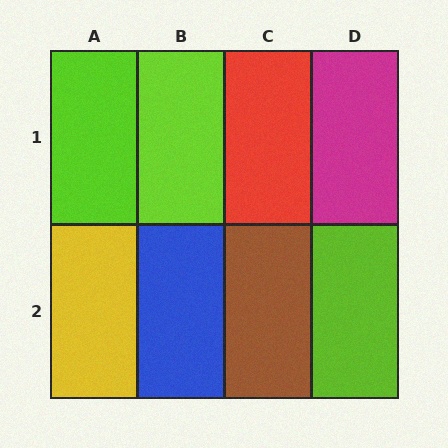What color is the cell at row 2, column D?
Lime.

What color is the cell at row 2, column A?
Yellow.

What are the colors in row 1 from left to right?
Lime, lime, red, magenta.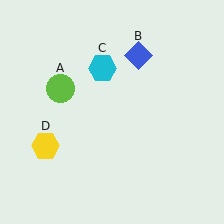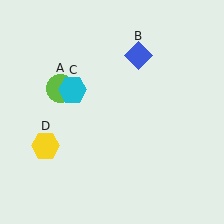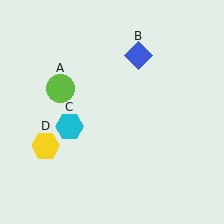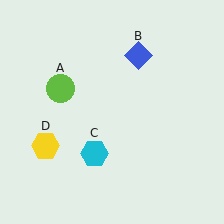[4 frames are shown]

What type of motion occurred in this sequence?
The cyan hexagon (object C) rotated counterclockwise around the center of the scene.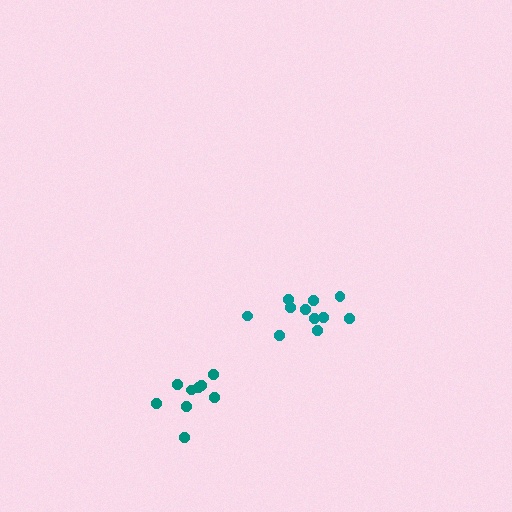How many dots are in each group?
Group 1: 9 dots, Group 2: 11 dots (20 total).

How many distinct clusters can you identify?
There are 2 distinct clusters.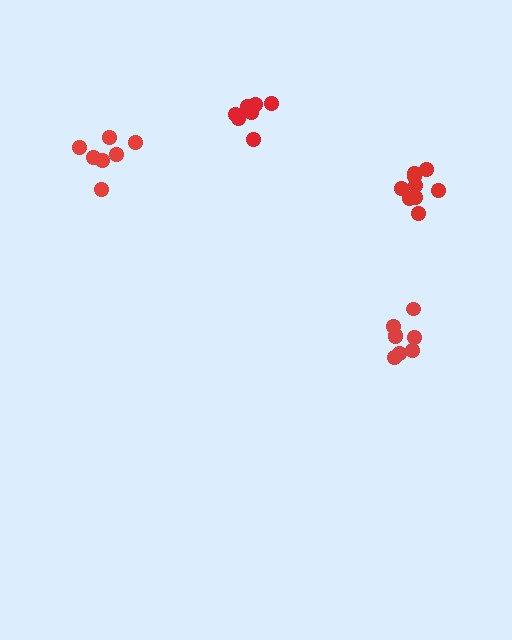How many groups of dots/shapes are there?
There are 4 groups.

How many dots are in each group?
Group 1: 9 dots, Group 2: 8 dots, Group 3: 7 dots, Group 4: 9 dots (33 total).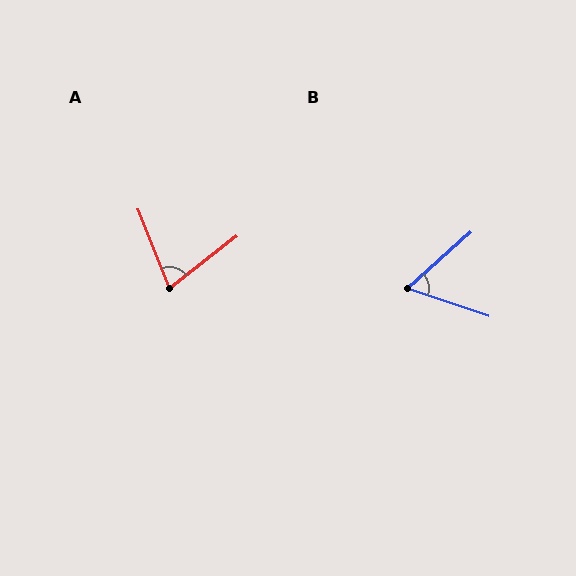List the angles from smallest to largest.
B (60°), A (74°).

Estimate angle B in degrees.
Approximately 60 degrees.